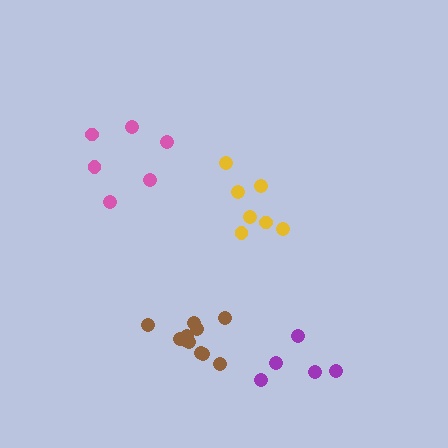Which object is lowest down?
The purple cluster is bottommost.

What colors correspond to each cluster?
The clusters are colored: brown, yellow, pink, purple.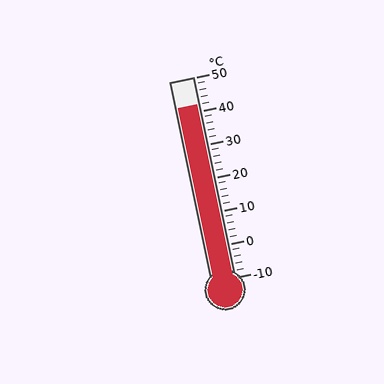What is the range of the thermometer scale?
The thermometer scale ranges from -10°C to 50°C.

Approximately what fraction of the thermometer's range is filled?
The thermometer is filled to approximately 85% of its range.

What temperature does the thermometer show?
The thermometer shows approximately 42°C.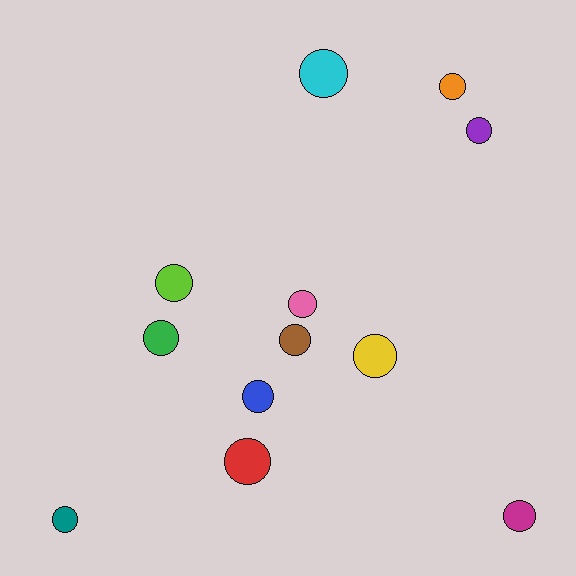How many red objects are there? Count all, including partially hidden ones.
There is 1 red object.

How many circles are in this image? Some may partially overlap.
There are 12 circles.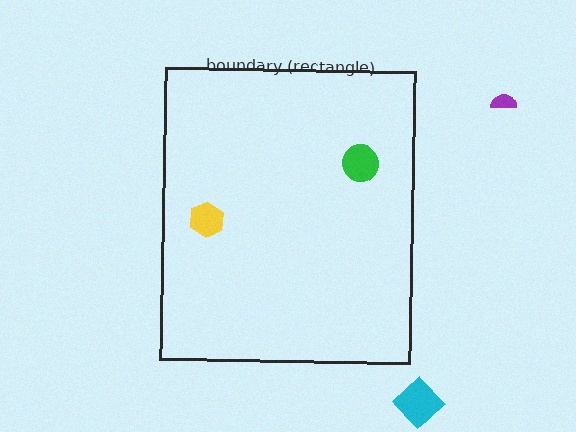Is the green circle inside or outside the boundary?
Inside.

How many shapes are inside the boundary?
2 inside, 2 outside.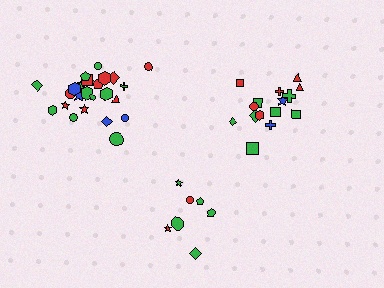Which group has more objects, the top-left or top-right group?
The top-left group.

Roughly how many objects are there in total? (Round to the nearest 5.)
Roughly 45 objects in total.